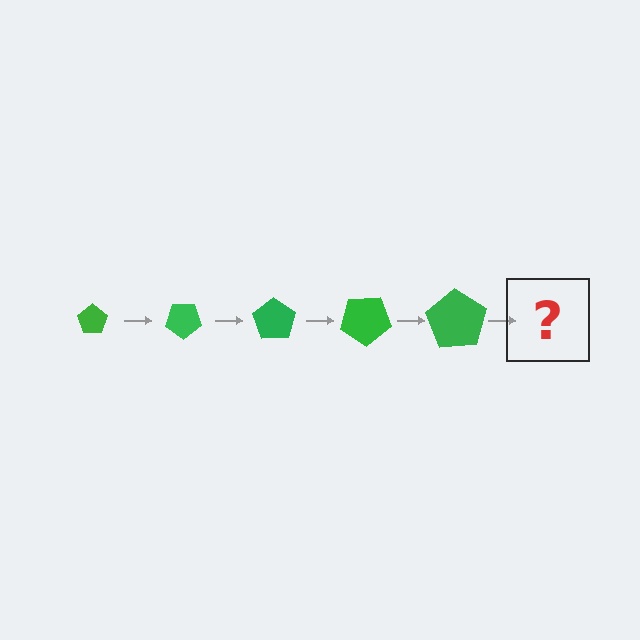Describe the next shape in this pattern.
It should be a pentagon, larger than the previous one and rotated 175 degrees from the start.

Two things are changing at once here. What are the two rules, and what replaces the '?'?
The two rules are that the pentagon grows larger each step and it rotates 35 degrees each step. The '?' should be a pentagon, larger than the previous one and rotated 175 degrees from the start.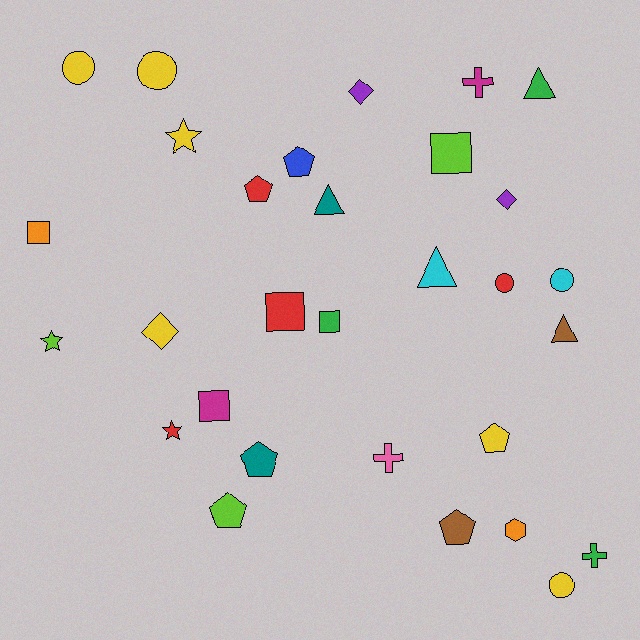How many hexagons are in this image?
There is 1 hexagon.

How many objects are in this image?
There are 30 objects.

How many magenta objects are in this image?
There are 2 magenta objects.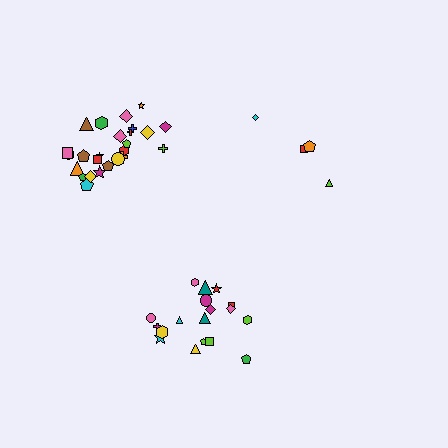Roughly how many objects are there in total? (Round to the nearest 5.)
Roughly 45 objects in total.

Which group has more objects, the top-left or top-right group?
The top-left group.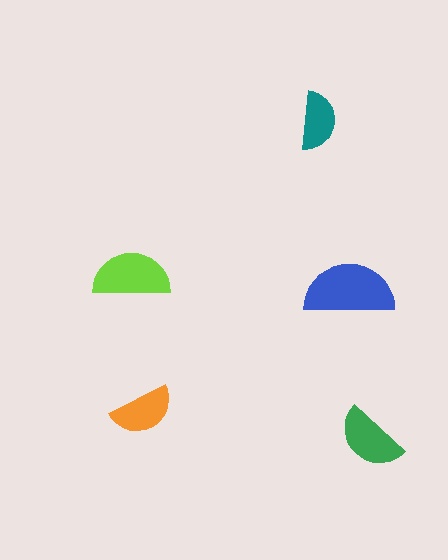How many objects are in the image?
There are 5 objects in the image.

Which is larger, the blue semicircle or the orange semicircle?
The blue one.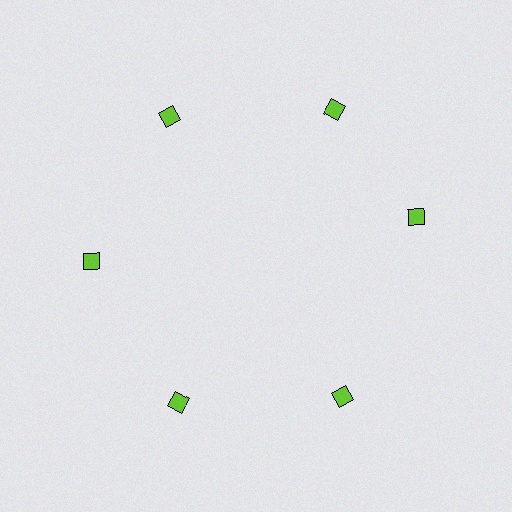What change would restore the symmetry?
The symmetry would be restored by rotating it back into even spacing with its neighbors so that all 6 diamonds sit at equal angles and equal distance from the center.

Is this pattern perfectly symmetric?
No. The 6 lime diamonds are arranged in a ring, but one element near the 3 o'clock position is rotated out of alignment along the ring, breaking the 6-fold rotational symmetry.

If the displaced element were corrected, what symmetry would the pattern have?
It would have 6-fold rotational symmetry — the pattern would map onto itself every 60 degrees.